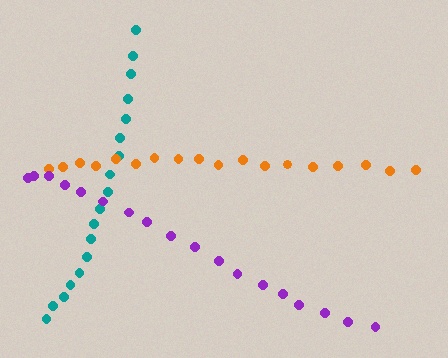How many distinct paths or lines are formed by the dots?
There are 3 distinct paths.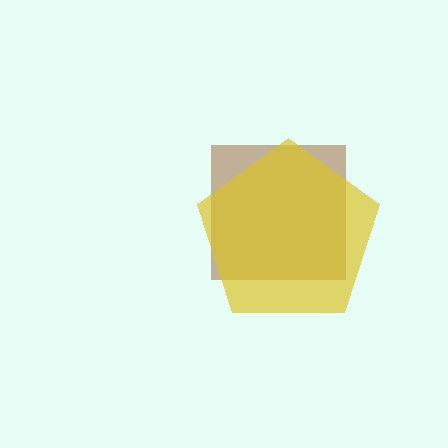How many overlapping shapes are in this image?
There are 2 overlapping shapes in the image.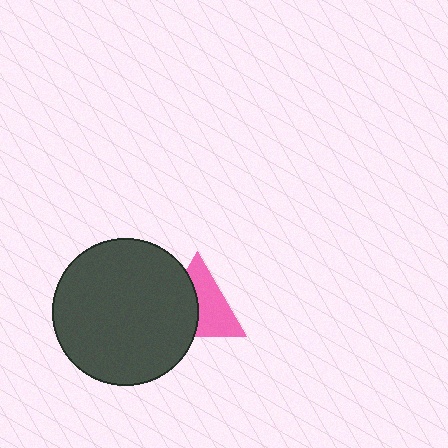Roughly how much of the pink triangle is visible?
About half of it is visible (roughly 54%).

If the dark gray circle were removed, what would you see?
You would see the complete pink triangle.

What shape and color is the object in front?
The object in front is a dark gray circle.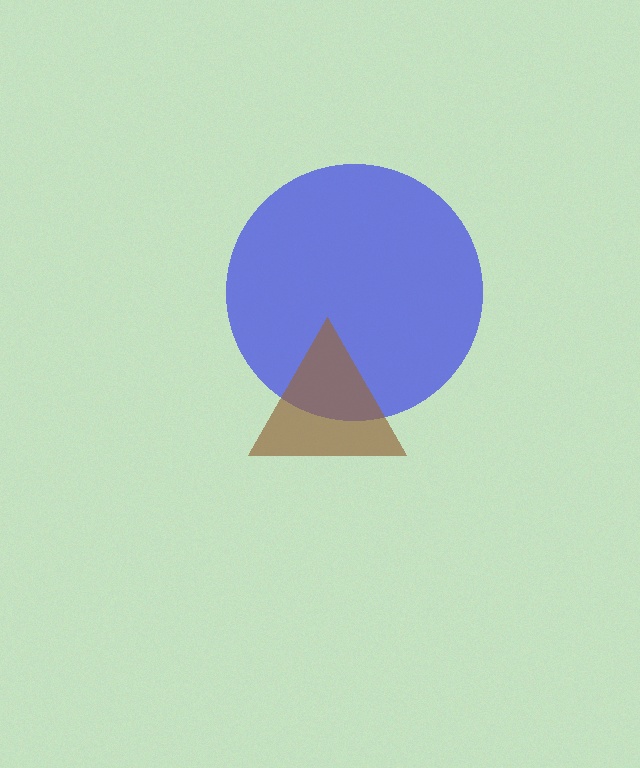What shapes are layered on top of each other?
The layered shapes are: a blue circle, a brown triangle.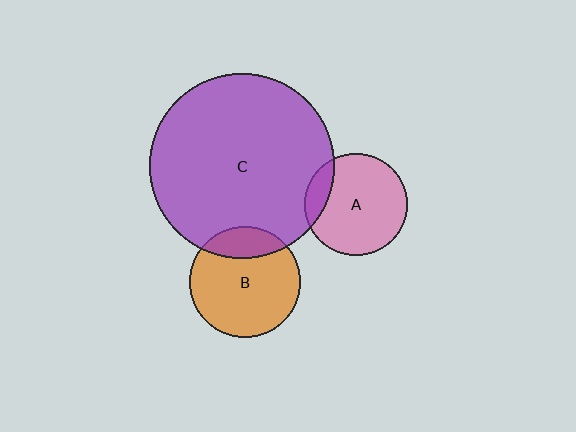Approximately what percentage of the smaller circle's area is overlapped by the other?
Approximately 20%.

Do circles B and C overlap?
Yes.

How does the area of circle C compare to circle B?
Approximately 2.8 times.